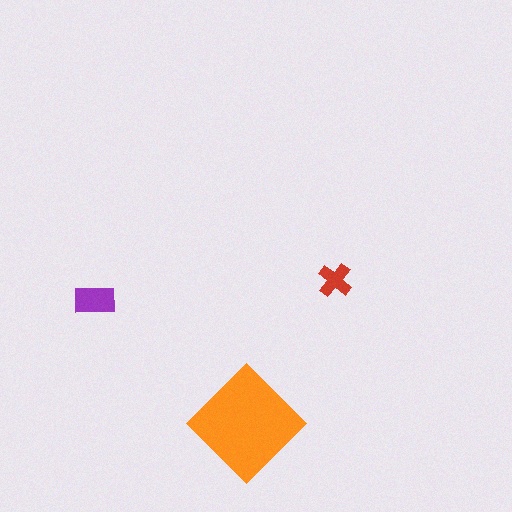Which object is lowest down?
The orange diamond is bottommost.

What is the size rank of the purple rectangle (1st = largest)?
2nd.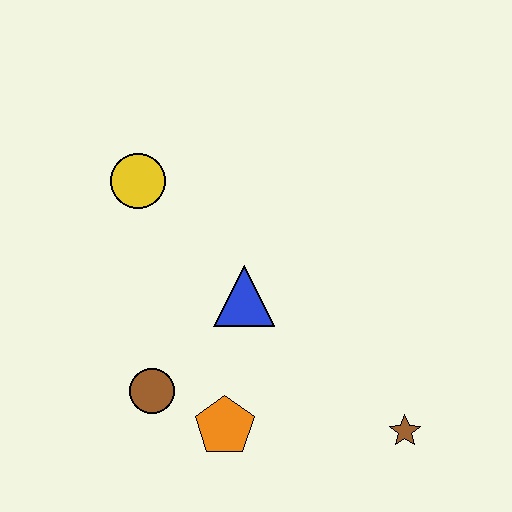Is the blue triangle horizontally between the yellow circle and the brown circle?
No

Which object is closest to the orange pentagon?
The brown circle is closest to the orange pentagon.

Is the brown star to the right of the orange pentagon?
Yes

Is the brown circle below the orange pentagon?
No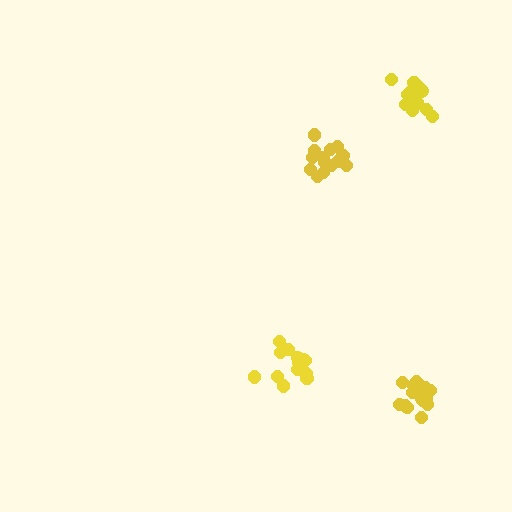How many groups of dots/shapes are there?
There are 4 groups.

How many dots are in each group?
Group 1: 16 dots, Group 2: 14 dots, Group 3: 16 dots, Group 4: 14 dots (60 total).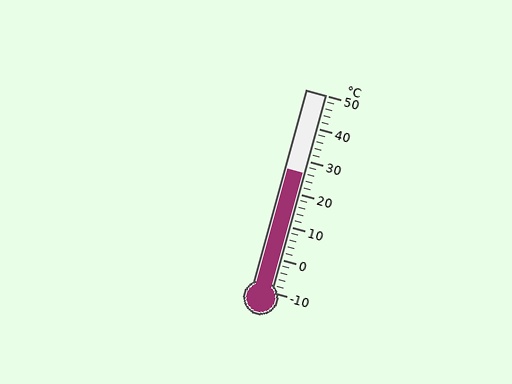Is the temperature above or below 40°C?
The temperature is below 40°C.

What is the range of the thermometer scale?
The thermometer scale ranges from -10°C to 50°C.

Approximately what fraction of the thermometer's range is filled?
The thermometer is filled to approximately 60% of its range.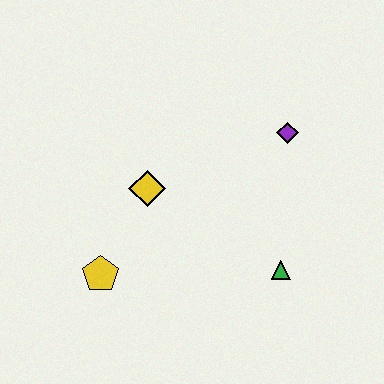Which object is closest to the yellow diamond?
The yellow pentagon is closest to the yellow diamond.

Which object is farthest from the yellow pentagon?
The purple diamond is farthest from the yellow pentagon.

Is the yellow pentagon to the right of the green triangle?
No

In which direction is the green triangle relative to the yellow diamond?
The green triangle is to the right of the yellow diamond.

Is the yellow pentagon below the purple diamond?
Yes